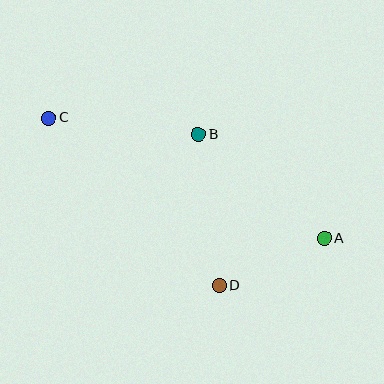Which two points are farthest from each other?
Points A and C are farthest from each other.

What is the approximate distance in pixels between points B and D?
The distance between B and D is approximately 153 pixels.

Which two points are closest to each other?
Points A and D are closest to each other.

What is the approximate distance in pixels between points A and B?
The distance between A and B is approximately 163 pixels.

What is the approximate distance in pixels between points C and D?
The distance between C and D is approximately 239 pixels.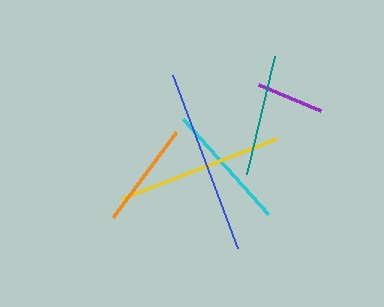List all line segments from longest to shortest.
From longest to shortest: blue, yellow, cyan, teal, orange, purple.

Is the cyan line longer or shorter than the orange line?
The cyan line is longer than the orange line.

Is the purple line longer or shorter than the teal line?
The teal line is longer than the purple line.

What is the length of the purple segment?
The purple segment is approximately 67 pixels long.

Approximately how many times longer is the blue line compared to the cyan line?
The blue line is approximately 1.4 times the length of the cyan line.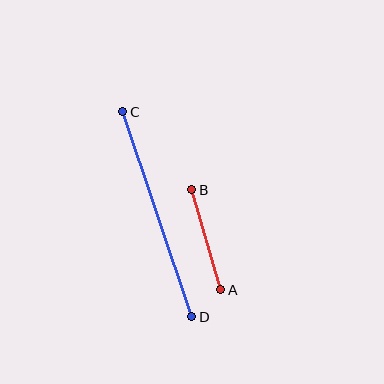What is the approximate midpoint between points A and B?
The midpoint is at approximately (206, 240) pixels.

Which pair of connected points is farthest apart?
Points C and D are farthest apart.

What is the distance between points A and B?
The distance is approximately 104 pixels.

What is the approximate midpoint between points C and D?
The midpoint is at approximately (157, 214) pixels.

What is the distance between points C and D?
The distance is approximately 216 pixels.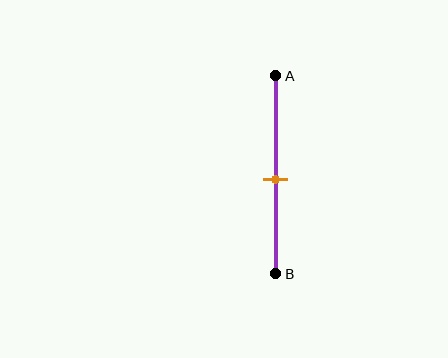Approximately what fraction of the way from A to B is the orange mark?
The orange mark is approximately 50% of the way from A to B.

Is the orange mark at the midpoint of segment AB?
Yes, the mark is approximately at the midpoint.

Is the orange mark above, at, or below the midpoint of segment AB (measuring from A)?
The orange mark is approximately at the midpoint of segment AB.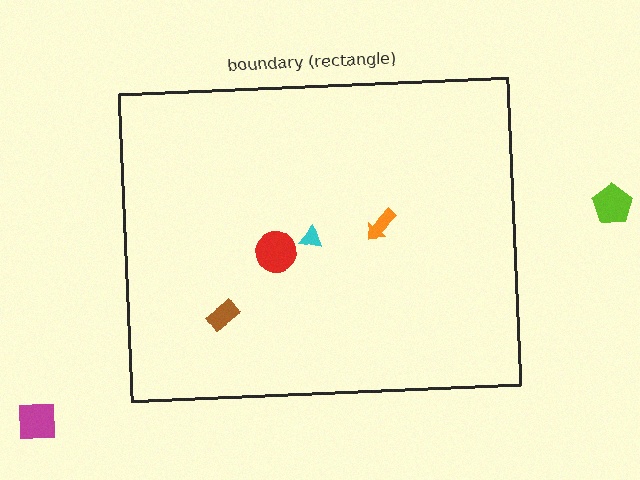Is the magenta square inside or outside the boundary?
Outside.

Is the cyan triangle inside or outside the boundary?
Inside.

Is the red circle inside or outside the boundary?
Inside.